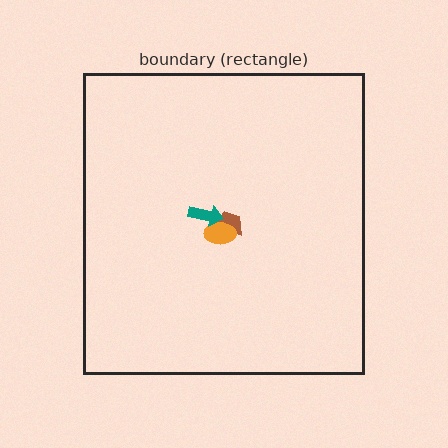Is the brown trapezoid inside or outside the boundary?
Inside.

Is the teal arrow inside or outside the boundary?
Inside.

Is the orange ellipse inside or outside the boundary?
Inside.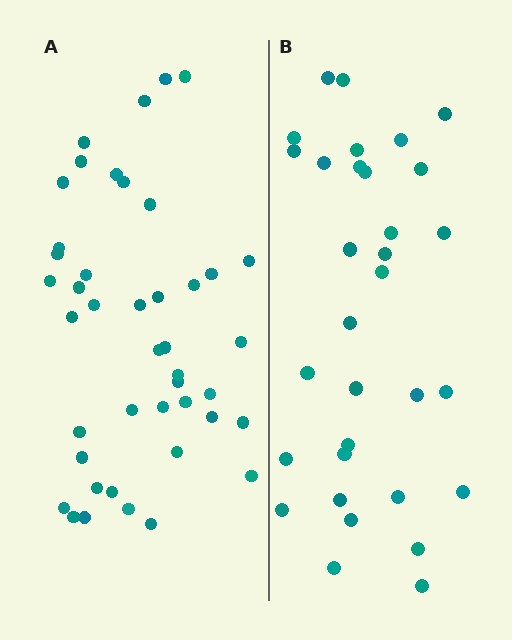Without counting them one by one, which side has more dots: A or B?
Region A (the left region) has more dots.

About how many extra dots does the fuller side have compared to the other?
Region A has roughly 12 or so more dots than region B.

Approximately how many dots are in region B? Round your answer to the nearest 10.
About 30 dots. (The exact count is 32, which rounds to 30.)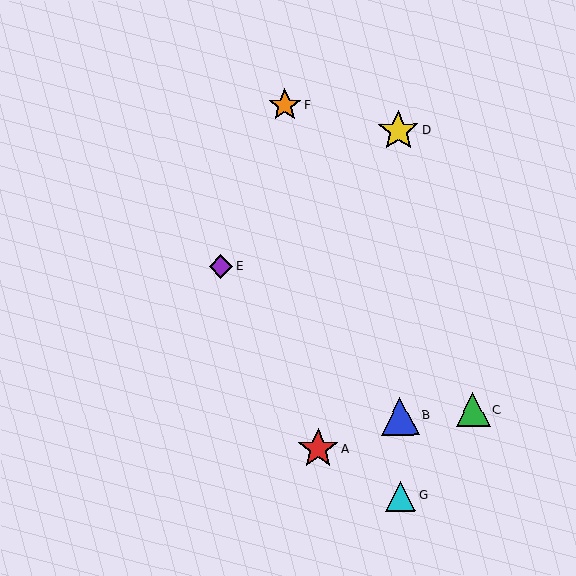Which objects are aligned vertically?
Objects B, D, G are aligned vertically.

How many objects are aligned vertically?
3 objects (B, D, G) are aligned vertically.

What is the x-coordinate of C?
Object C is at x≈473.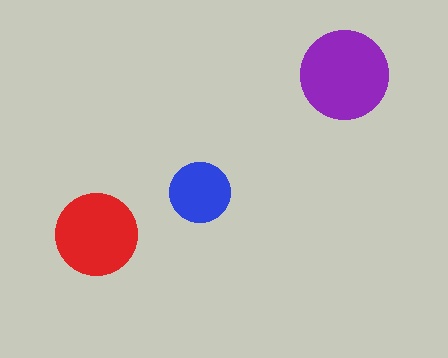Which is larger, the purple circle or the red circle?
The purple one.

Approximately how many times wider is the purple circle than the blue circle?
About 1.5 times wider.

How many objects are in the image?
There are 3 objects in the image.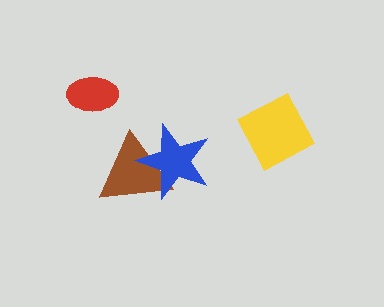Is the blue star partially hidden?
No, no other shape covers it.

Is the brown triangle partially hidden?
Yes, it is partially covered by another shape.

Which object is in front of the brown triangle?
The blue star is in front of the brown triangle.